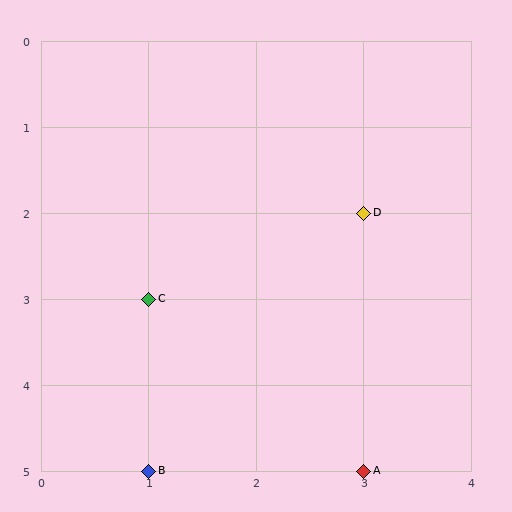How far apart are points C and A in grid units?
Points C and A are 2 columns and 2 rows apart (about 2.8 grid units diagonally).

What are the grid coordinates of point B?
Point B is at grid coordinates (1, 5).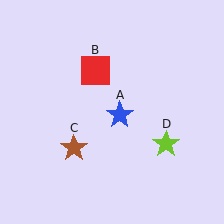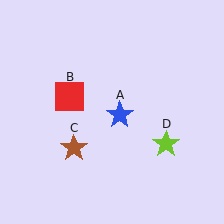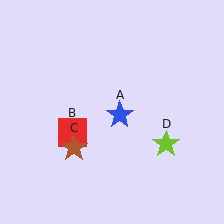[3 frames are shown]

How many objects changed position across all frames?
1 object changed position: red square (object B).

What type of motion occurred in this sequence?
The red square (object B) rotated counterclockwise around the center of the scene.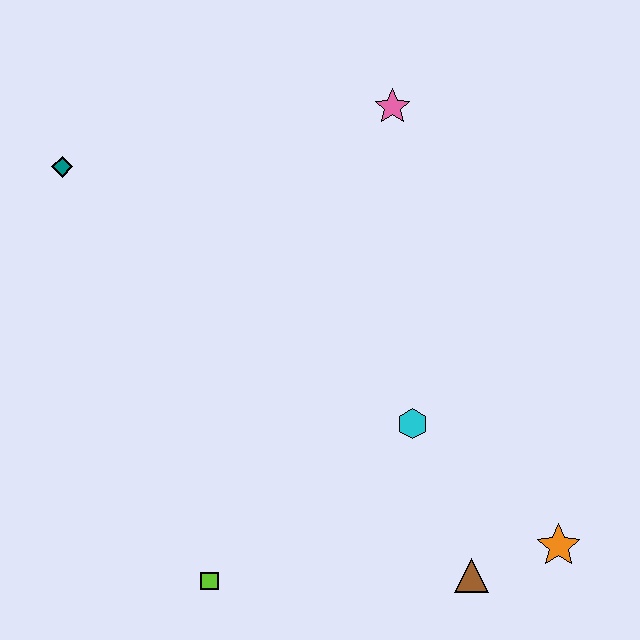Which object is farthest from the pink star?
The lime square is farthest from the pink star.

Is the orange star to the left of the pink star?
No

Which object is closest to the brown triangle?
The orange star is closest to the brown triangle.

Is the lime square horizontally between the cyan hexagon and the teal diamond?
Yes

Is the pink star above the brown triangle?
Yes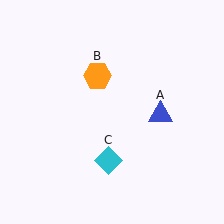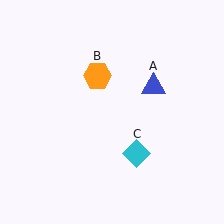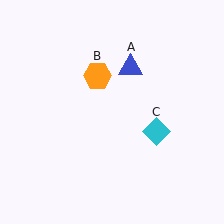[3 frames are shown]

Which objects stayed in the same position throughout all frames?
Orange hexagon (object B) remained stationary.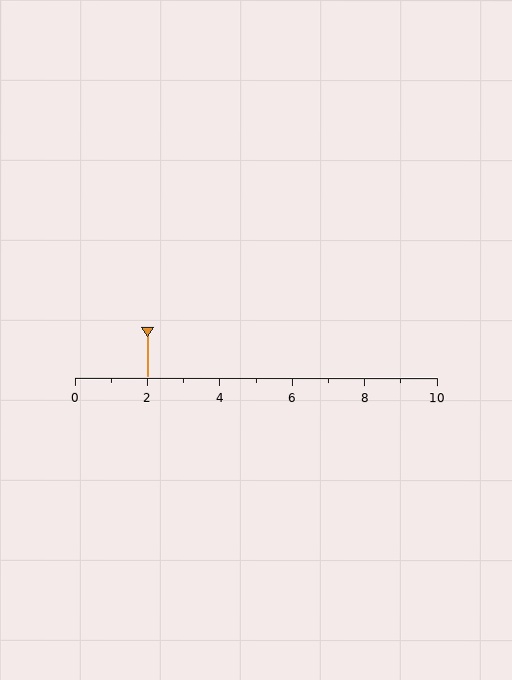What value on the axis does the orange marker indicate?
The marker indicates approximately 2.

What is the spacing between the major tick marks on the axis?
The major ticks are spaced 2 apart.